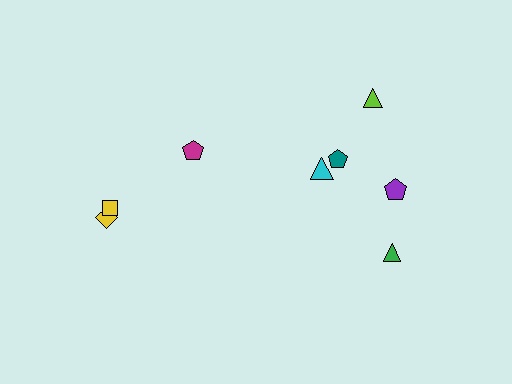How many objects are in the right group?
There are 5 objects.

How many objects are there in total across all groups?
There are 8 objects.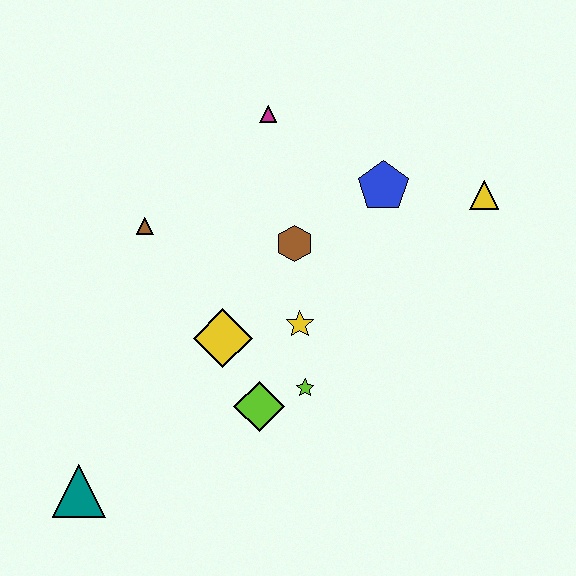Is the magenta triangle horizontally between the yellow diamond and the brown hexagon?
Yes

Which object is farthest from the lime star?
The magenta triangle is farthest from the lime star.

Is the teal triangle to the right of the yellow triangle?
No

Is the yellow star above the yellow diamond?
Yes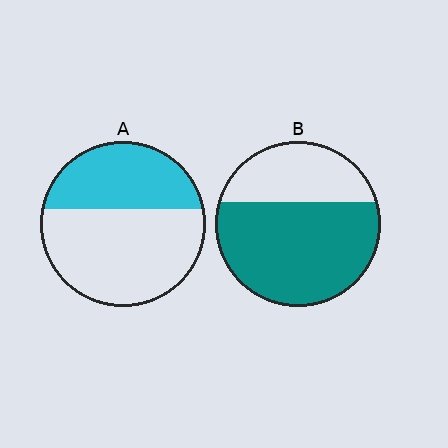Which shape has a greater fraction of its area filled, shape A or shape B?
Shape B.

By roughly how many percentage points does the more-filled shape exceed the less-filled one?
By roughly 30 percentage points (B over A).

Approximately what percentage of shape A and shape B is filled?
A is approximately 40% and B is approximately 65%.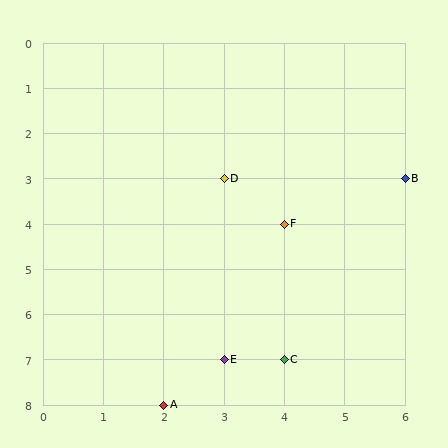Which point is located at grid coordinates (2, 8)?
Point A is at (2, 8).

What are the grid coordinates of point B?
Point B is at grid coordinates (6, 3).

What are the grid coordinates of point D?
Point D is at grid coordinates (3, 3).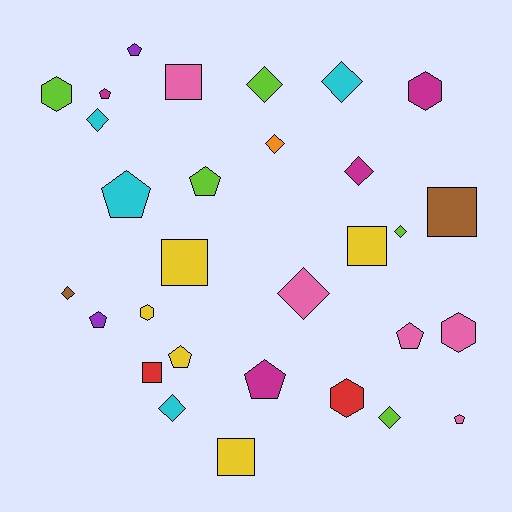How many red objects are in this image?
There are 2 red objects.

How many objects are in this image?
There are 30 objects.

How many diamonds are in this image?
There are 10 diamonds.